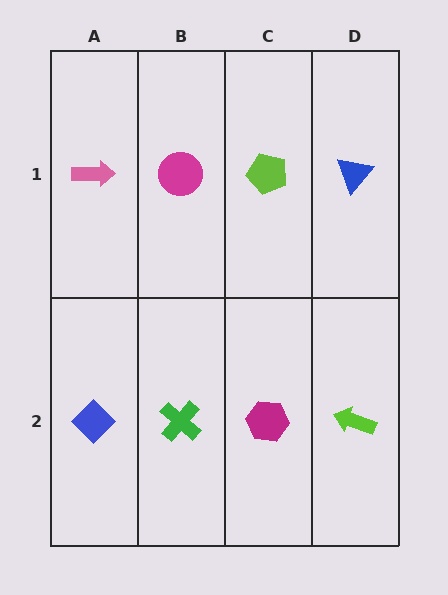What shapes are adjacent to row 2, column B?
A magenta circle (row 1, column B), a blue diamond (row 2, column A), a magenta hexagon (row 2, column C).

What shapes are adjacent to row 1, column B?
A green cross (row 2, column B), a pink arrow (row 1, column A), a lime pentagon (row 1, column C).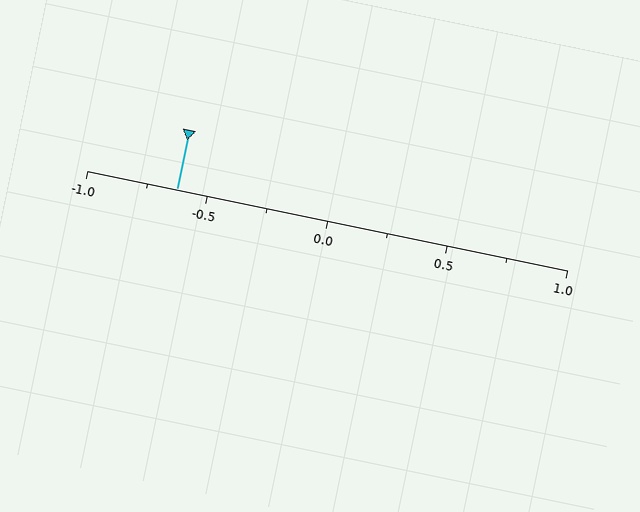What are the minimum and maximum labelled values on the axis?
The axis runs from -1.0 to 1.0.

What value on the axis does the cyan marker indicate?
The marker indicates approximately -0.62.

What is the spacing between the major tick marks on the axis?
The major ticks are spaced 0.5 apart.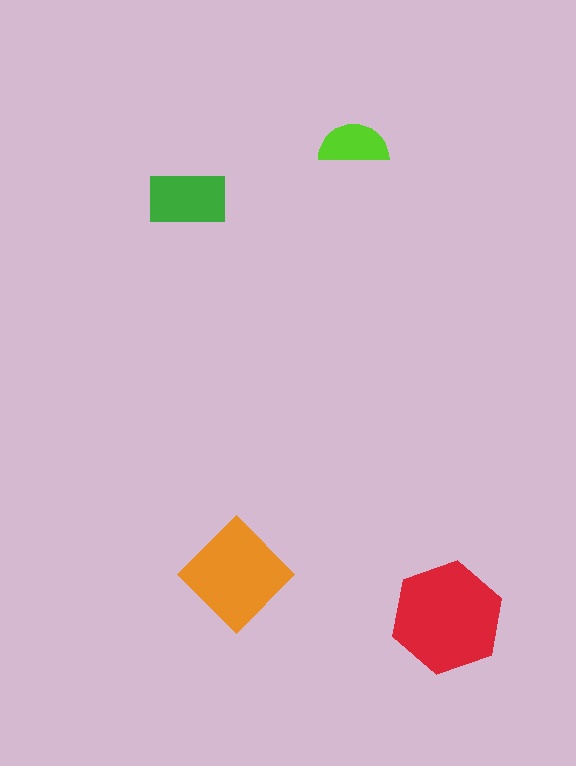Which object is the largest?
The red hexagon.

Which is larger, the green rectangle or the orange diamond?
The orange diamond.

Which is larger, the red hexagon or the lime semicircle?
The red hexagon.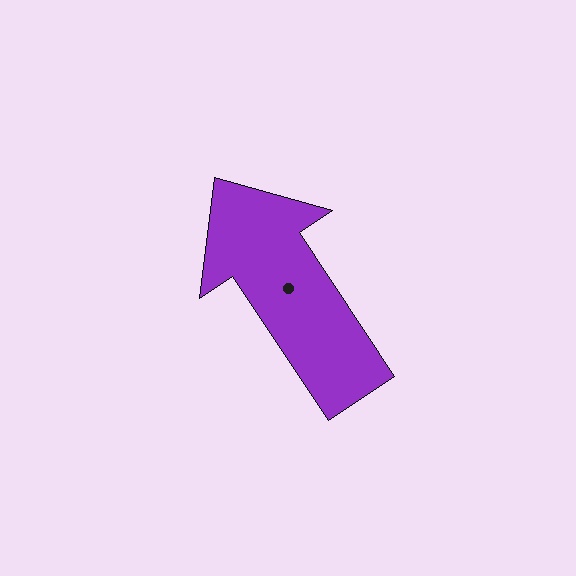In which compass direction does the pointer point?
Northwest.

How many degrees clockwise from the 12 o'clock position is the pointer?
Approximately 326 degrees.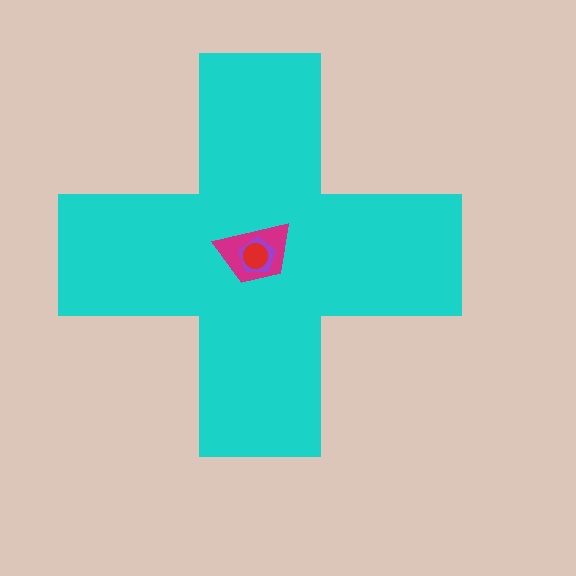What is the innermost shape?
The red circle.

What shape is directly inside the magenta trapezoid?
The purple pentagon.